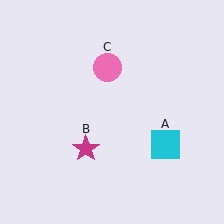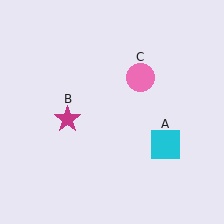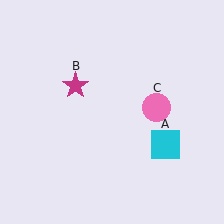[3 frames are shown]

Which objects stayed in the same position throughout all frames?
Cyan square (object A) remained stationary.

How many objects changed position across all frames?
2 objects changed position: magenta star (object B), pink circle (object C).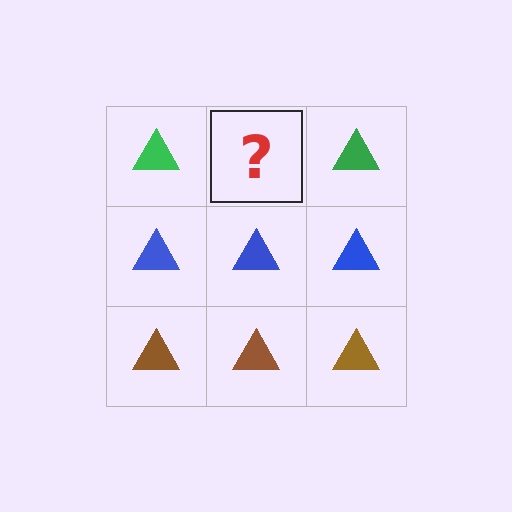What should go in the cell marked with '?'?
The missing cell should contain a green triangle.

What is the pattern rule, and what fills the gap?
The rule is that each row has a consistent color. The gap should be filled with a green triangle.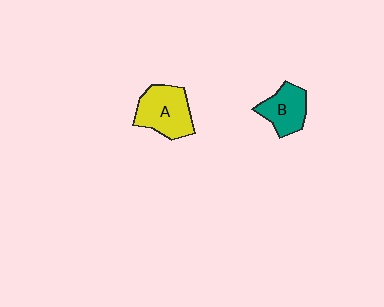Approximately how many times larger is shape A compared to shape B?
Approximately 1.4 times.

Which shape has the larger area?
Shape A (yellow).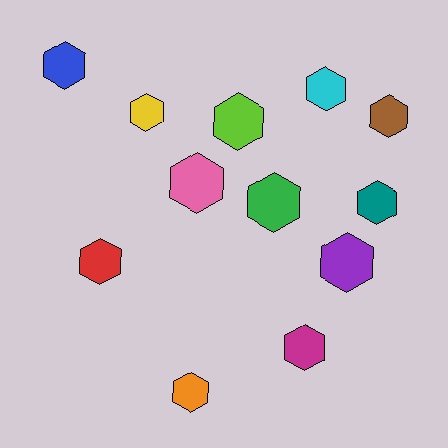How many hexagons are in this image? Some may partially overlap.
There are 12 hexagons.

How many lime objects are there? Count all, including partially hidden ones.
There is 1 lime object.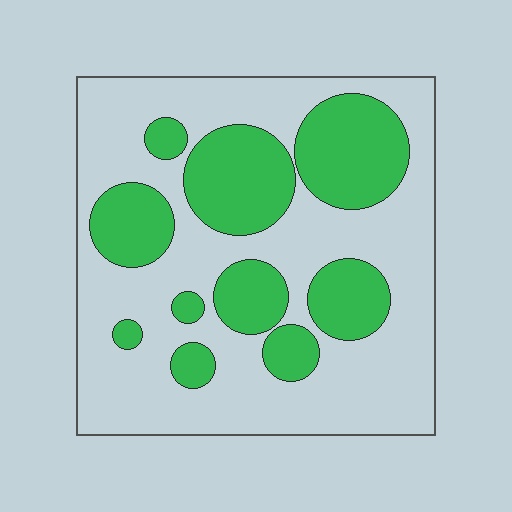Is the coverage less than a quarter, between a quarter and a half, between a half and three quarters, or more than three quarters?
Between a quarter and a half.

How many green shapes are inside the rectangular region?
10.